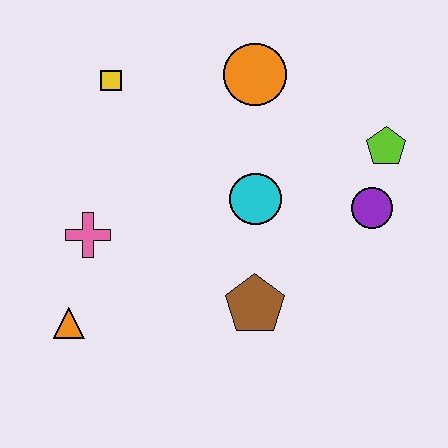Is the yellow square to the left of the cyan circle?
Yes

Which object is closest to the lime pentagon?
The purple circle is closest to the lime pentagon.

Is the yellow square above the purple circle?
Yes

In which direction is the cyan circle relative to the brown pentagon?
The cyan circle is above the brown pentagon.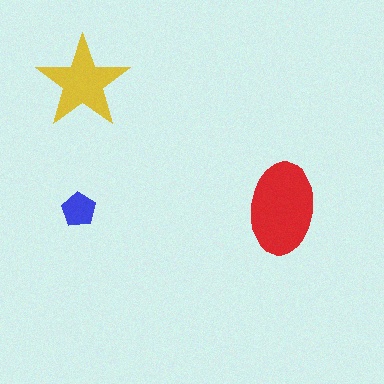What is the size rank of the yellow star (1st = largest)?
2nd.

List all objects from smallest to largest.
The blue pentagon, the yellow star, the red ellipse.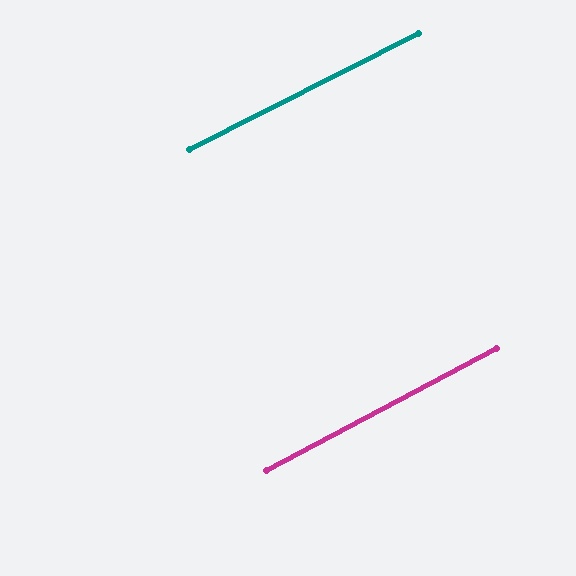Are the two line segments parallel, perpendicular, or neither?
Parallel — their directions differ by only 1.2°.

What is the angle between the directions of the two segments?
Approximately 1 degree.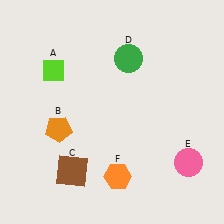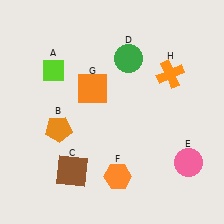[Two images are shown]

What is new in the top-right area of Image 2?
An orange cross (H) was added in the top-right area of Image 2.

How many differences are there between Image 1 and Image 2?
There are 2 differences between the two images.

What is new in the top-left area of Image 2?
An orange square (G) was added in the top-left area of Image 2.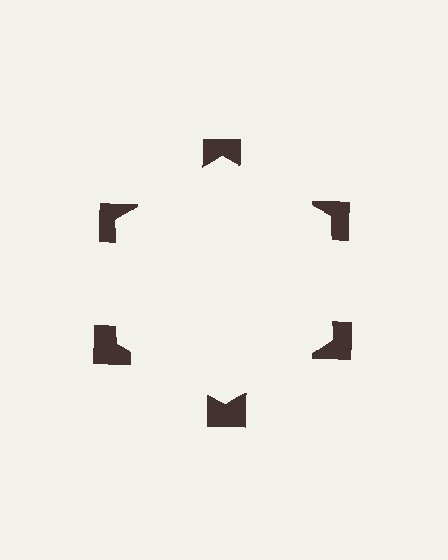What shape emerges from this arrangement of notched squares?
An illusory hexagon — its edges are inferred from the aligned wedge cuts in the notched squares, not physically drawn.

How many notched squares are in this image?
There are 6 — one at each vertex of the illusory hexagon.